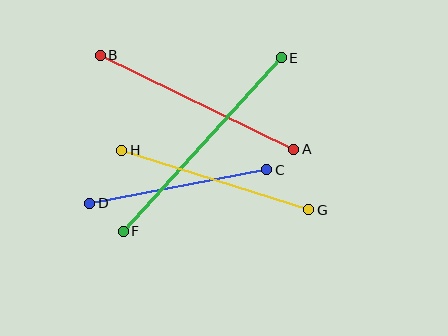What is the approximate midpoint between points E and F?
The midpoint is at approximately (202, 145) pixels.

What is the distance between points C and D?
The distance is approximately 180 pixels.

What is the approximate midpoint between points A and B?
The midpoint is at approximately (197, 102) pixels.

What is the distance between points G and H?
The distance is approximately 196 pixels.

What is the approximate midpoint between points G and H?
The midpoint is at approximately (215, 180) pixels.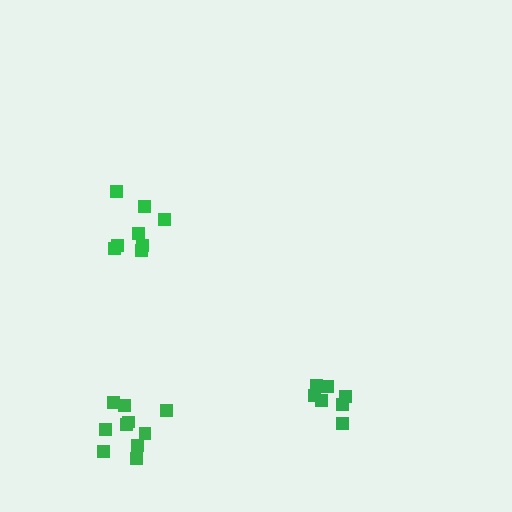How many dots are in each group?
Group 1: 8 dots, Group 2: 10 dots, Group 3: 7 dots (25 total).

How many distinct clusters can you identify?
There are 3 distinct clusters.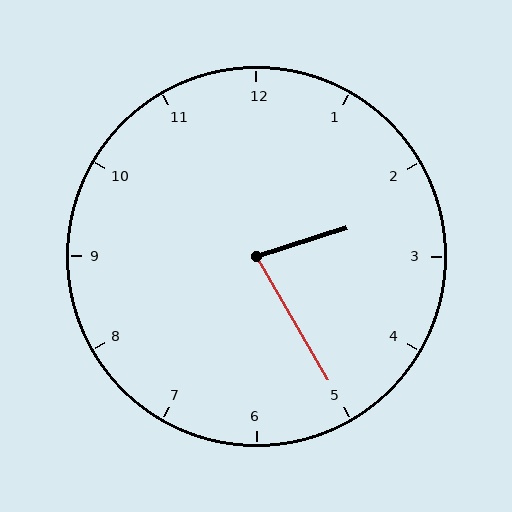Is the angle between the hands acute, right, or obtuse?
It is acute.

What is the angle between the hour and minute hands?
Approximately 78 degrees.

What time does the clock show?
2:25.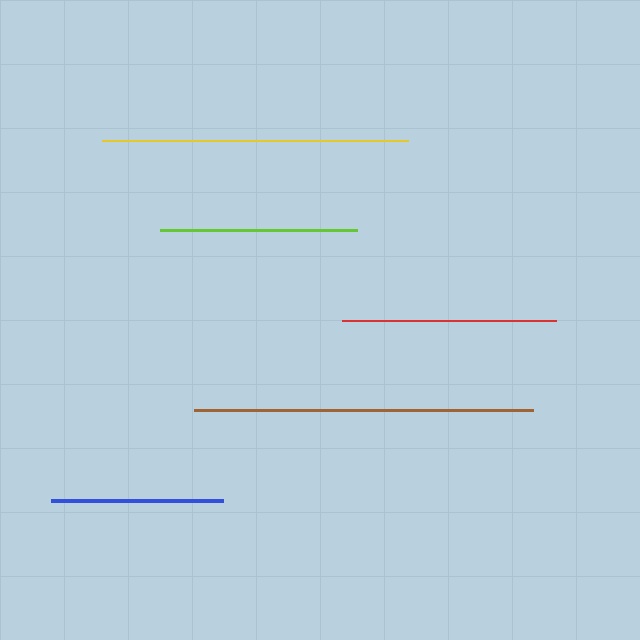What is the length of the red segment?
The red segment is approximately 214 pixels long.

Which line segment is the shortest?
The blue line is the shortest at approximately 172 pixels.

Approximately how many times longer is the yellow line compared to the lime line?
The yellow line is approximately 1.6 times the length of the lime line.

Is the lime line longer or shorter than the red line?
The red line is longer than the lime line.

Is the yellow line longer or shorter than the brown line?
The brown line is longer than the yellow line.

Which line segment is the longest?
The brown line is the longest at approximately 339 pixels.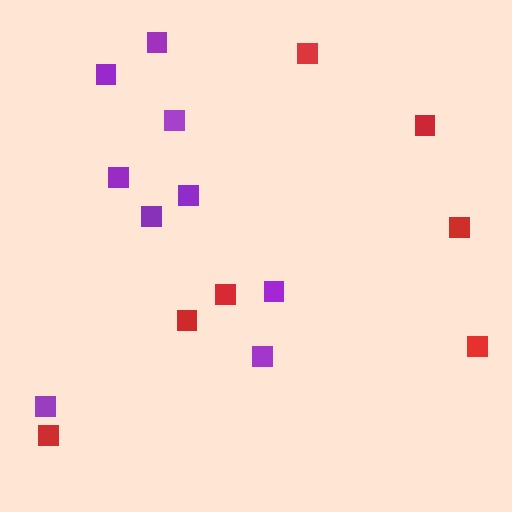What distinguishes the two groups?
There are 2 groups: one group of red squares (7) and one group of purple squares (9).